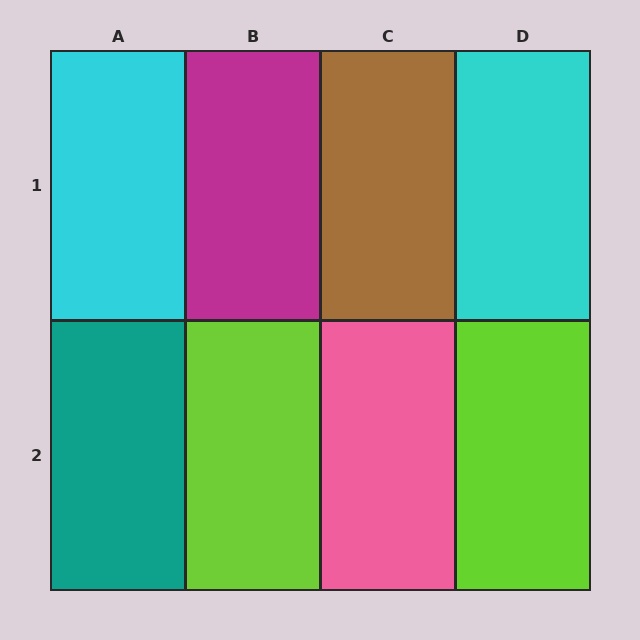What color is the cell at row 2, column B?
Lime.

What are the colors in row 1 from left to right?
Cyan, magenta, brown, cyan.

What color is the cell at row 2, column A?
Teal.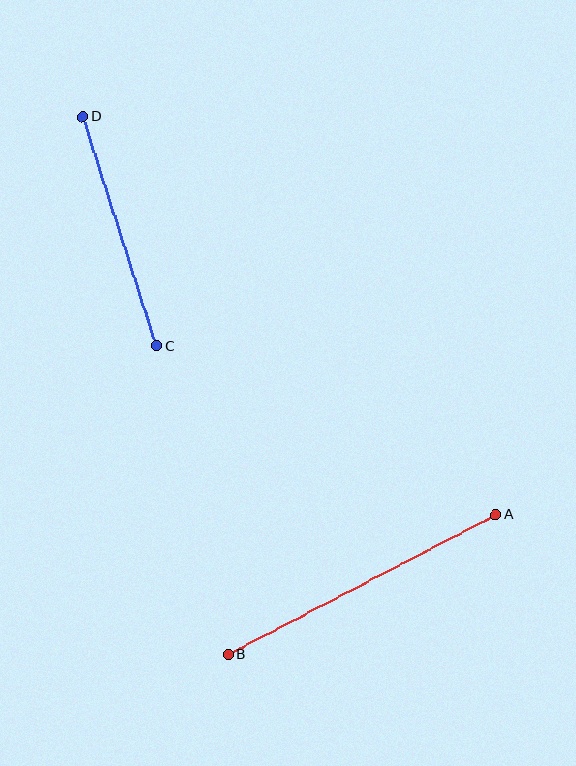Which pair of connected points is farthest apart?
Points A and B are farthest apart.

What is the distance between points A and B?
The distance is approximately 302 pixels.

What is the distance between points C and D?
The distance is approximately 241 pixels.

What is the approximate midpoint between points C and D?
The midpoint is at approximately (120, 231) pixels.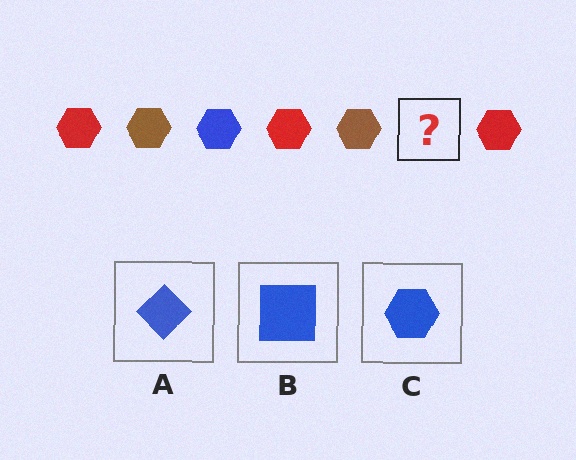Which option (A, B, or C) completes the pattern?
C.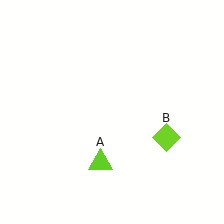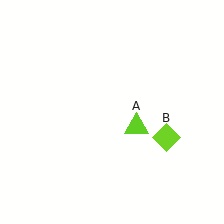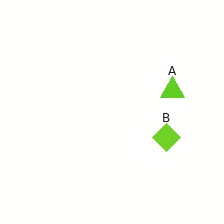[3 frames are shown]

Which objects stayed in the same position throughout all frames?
Lime diamond (object B) remained stationary.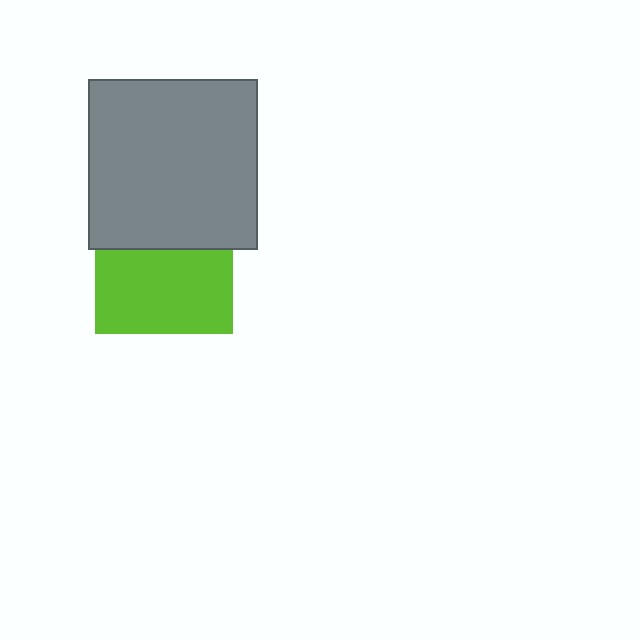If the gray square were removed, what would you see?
You would see the complete lime square.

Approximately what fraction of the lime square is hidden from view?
Roughly 39% of the lime square is hidden behind the gray square.